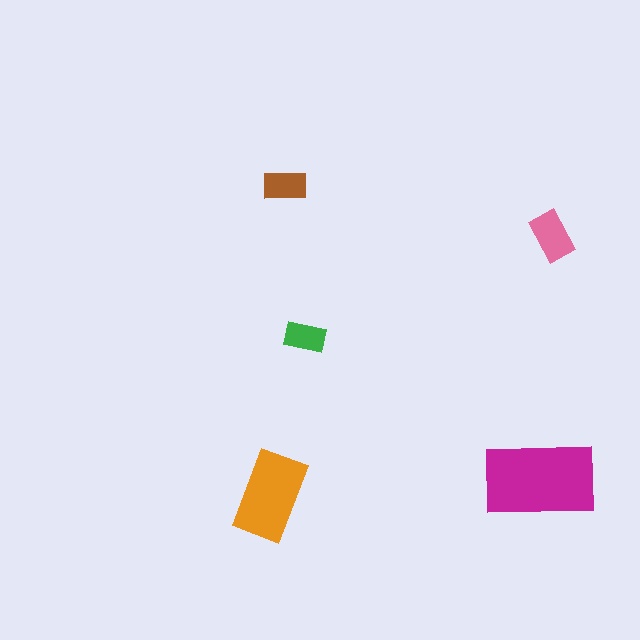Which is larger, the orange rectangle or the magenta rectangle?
The magenta one.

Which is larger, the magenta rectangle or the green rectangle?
The magenta one.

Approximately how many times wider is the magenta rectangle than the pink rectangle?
About 2.5 times wider.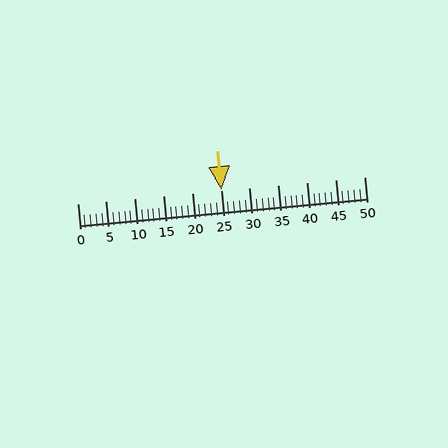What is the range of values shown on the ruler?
The ruler shows values from 0 to 50.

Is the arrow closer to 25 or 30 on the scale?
The arrow is closer to 25.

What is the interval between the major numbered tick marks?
The major tick marks are spaced 5 units apart.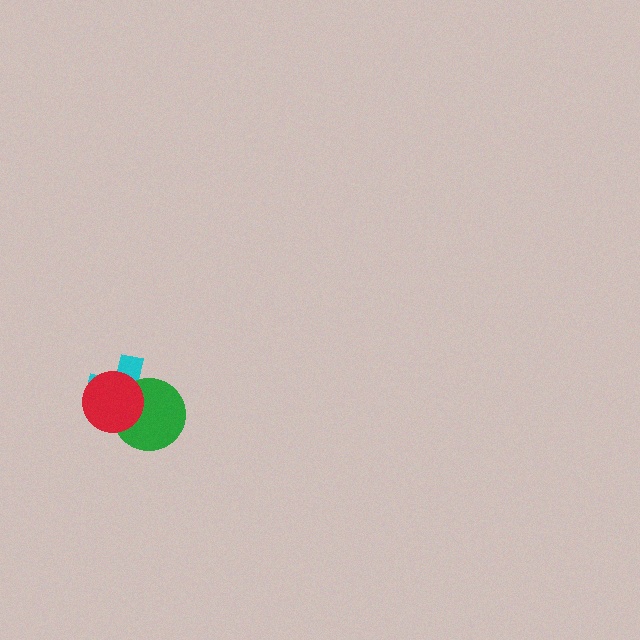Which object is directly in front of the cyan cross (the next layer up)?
The green circle is directly in front of the cyan cross.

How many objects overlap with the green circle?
2 objects overlap with the green circle.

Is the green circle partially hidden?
Yes, it is partially covered by another shape.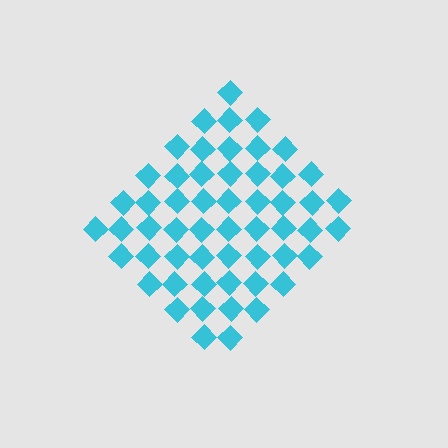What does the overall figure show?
The overall figure shows a diamond.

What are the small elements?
The small elements are diamonds.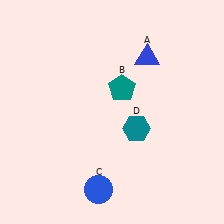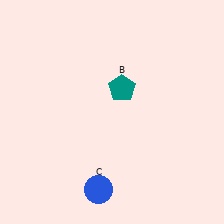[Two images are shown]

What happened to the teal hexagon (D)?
The teal hexagon (D) was removed in Image 2. It was in the bottom-right area of Image 1.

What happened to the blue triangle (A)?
The blue triangle (A) was removed in Image 2. It was in the top-right area of Image 1.